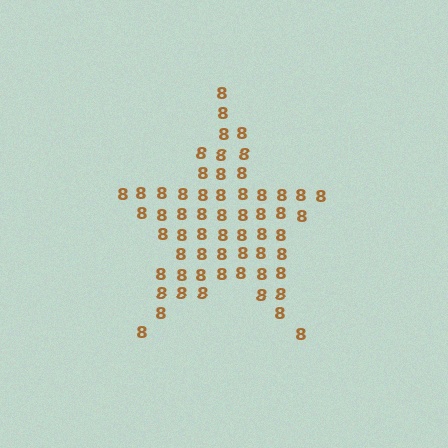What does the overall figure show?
The overall figure shows a star.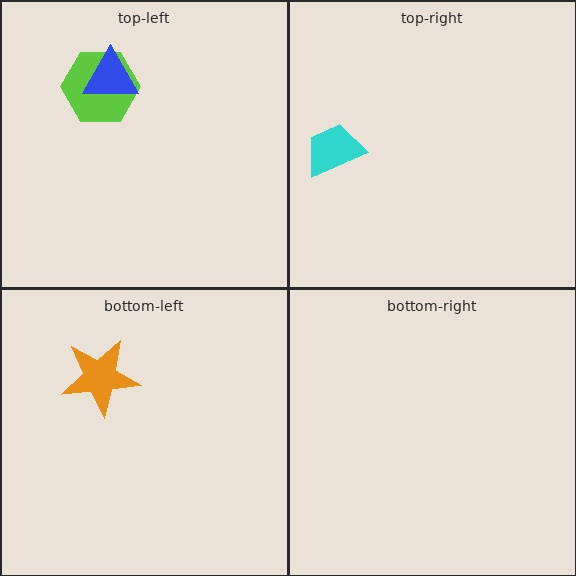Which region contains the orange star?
The bottom-left region.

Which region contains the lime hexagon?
The top-left region.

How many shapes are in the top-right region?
1.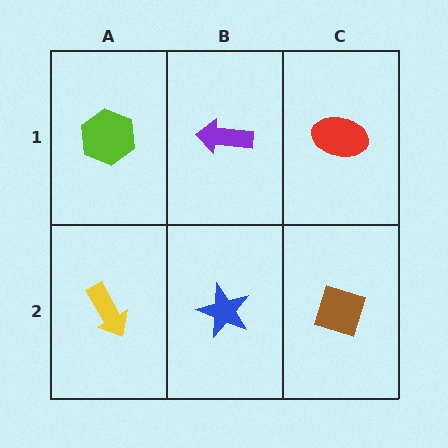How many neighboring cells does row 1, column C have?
2.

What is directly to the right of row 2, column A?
A blue star.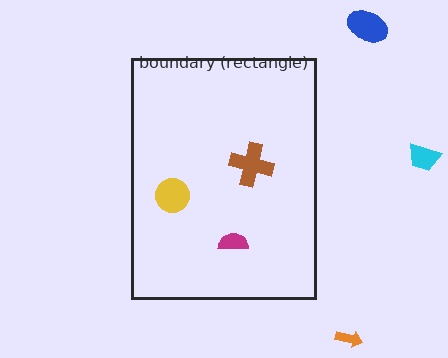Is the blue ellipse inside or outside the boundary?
Outside.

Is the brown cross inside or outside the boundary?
Inside.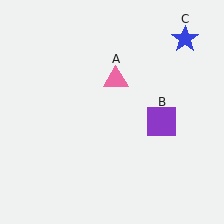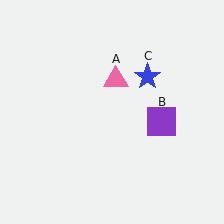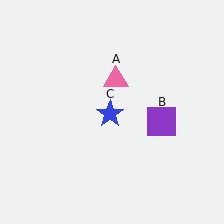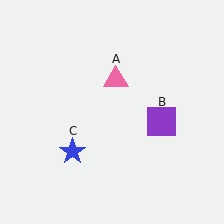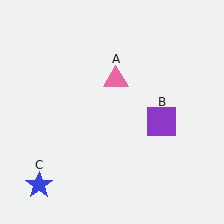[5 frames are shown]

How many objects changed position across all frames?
1 object changed position: blue star (object C).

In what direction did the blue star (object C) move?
The blue star (object C) moved down and to the left.